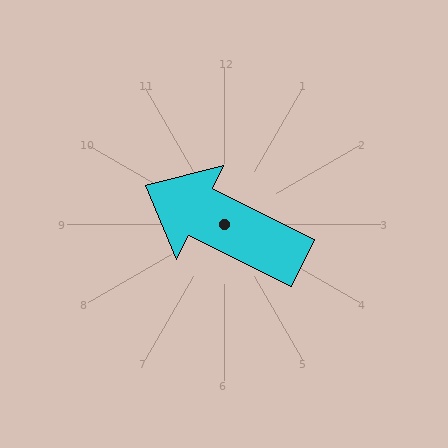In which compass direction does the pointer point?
Northwest.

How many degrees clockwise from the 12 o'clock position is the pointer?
Approximately 296 degrees.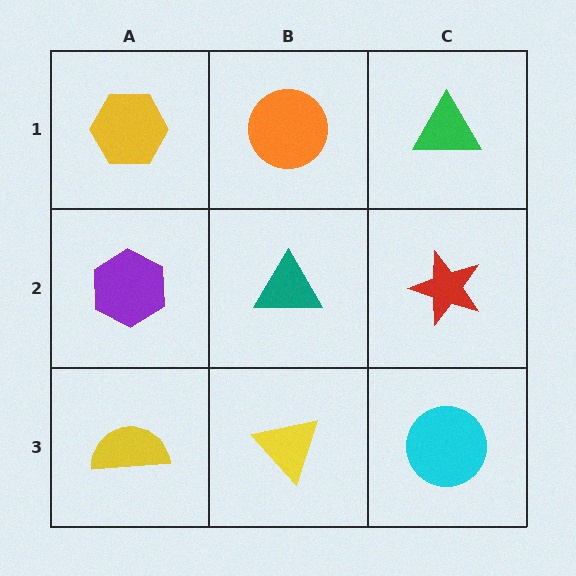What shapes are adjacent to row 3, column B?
A teal triangle (row 2, column B), a yellow semicircle (row 3, column A), a cyan circle (row 3, column C).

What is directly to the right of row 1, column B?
A green triangle.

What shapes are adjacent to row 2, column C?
A green triangle (row 1, column C), a cyan circle (row 3, column C), a teal triangle (row 2, column B).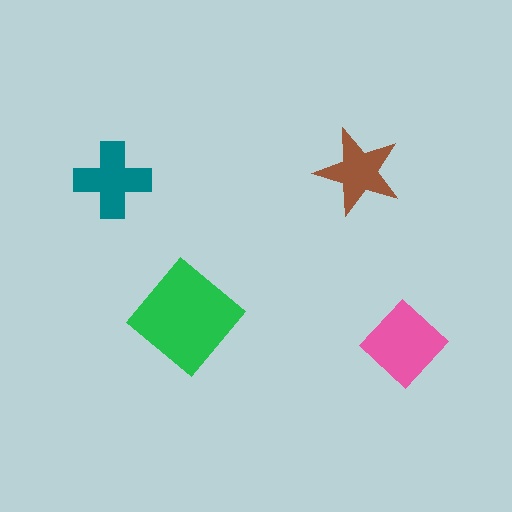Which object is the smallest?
The brown star.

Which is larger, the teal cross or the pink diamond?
The pink diamond.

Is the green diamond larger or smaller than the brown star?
Larger.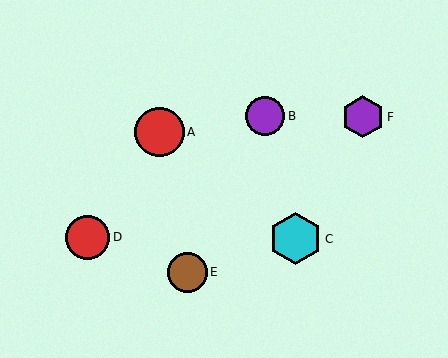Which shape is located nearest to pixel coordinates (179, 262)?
The brown circle (labeled E) at (187, 272) is nearest to that location.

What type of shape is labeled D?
Shape D is a red circle.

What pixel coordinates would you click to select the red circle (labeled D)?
Click at (87, 237) to select the red circle D.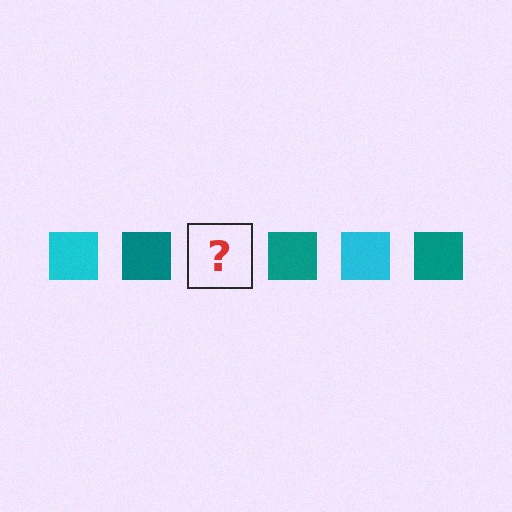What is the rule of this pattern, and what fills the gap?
The rule is that the pattern cycles through cyan, teal squares. The gap should be filled with a cyan square.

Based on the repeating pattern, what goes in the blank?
The blank should be a cyan square.